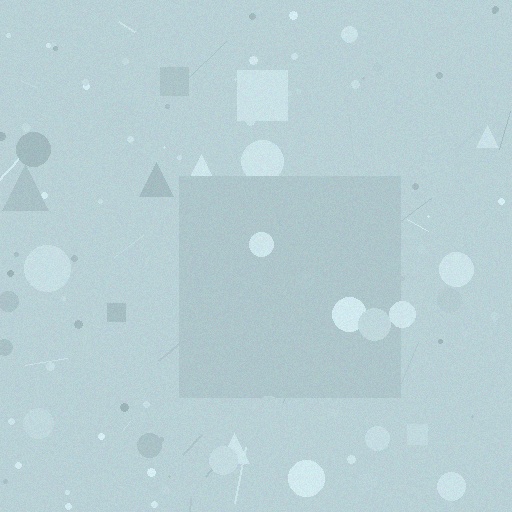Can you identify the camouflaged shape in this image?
The camouflaged shape is a square.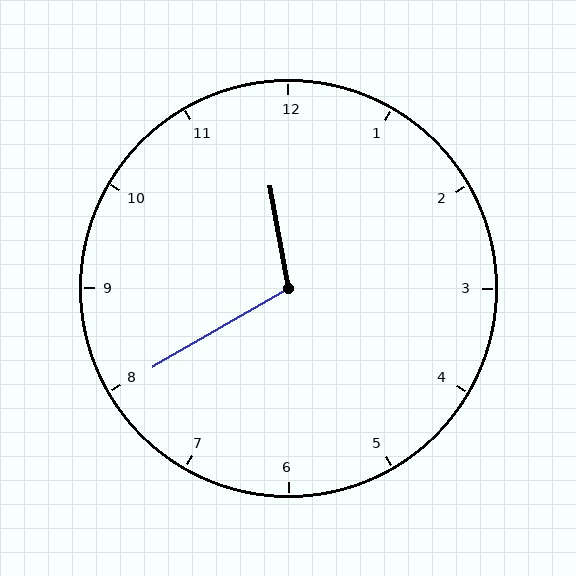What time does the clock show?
11:40.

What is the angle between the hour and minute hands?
Approximately 110 degrees.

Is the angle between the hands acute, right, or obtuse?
It is obtuse.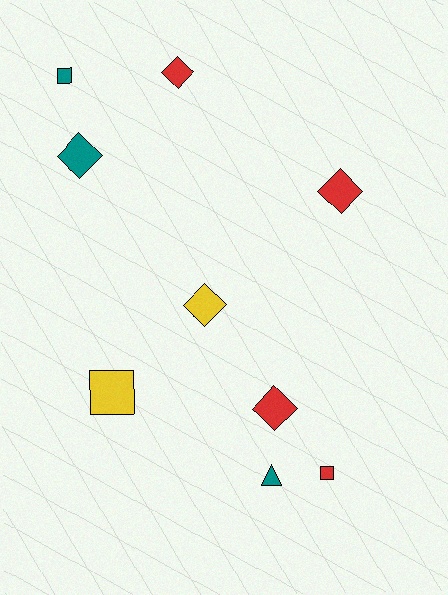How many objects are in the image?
There are 9 objects.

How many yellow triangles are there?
There are no yellow triangles.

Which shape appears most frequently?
Diamond, with 5 objects.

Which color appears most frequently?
Red, with 4 objects.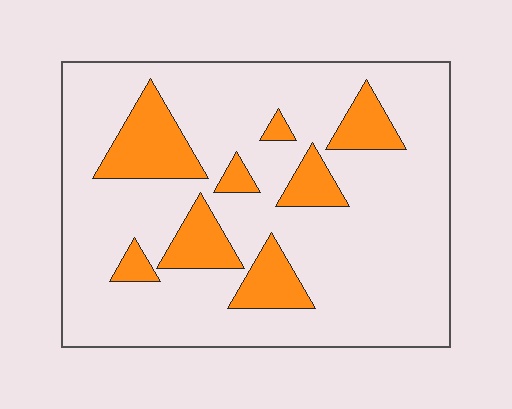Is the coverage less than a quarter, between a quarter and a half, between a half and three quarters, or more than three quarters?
Less than a quarter.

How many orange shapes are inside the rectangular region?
8.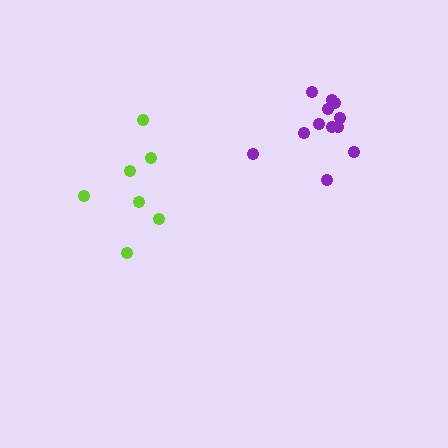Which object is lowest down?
The lime cluster is bottommost.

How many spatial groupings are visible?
There are 2 spatial groupings.